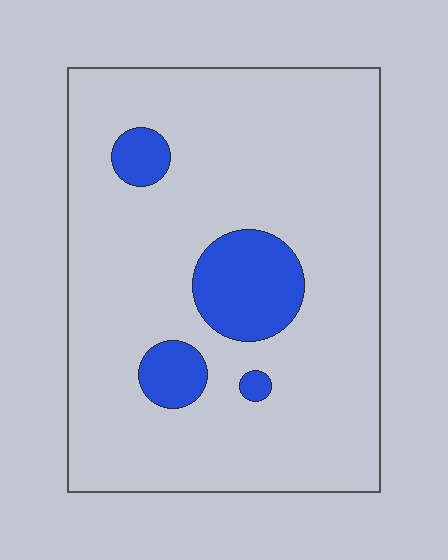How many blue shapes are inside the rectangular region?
4.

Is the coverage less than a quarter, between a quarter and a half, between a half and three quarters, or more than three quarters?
Less than a quarter.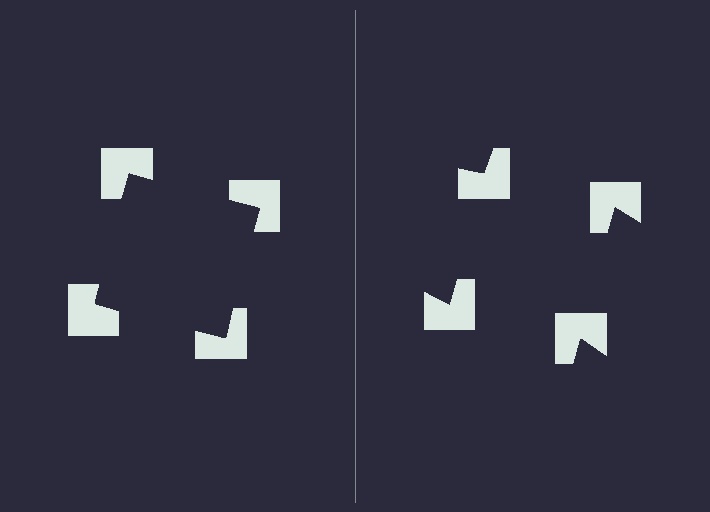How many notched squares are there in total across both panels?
8 — 4 on each side.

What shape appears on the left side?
An illusory square.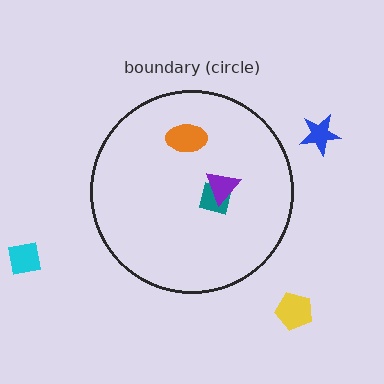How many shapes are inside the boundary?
3 inside, 3 outside.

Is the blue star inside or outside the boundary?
Outside.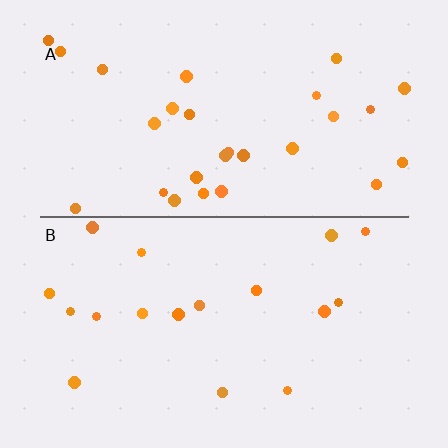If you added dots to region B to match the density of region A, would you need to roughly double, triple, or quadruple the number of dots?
Approximately double.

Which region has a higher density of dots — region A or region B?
A (the top).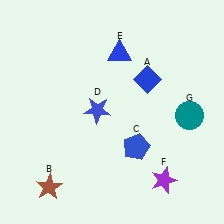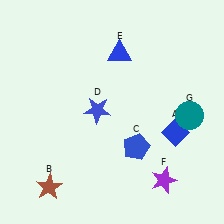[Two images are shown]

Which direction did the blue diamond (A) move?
The blue diamond (A) moved down.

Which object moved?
The blue diamond (A) moved down.